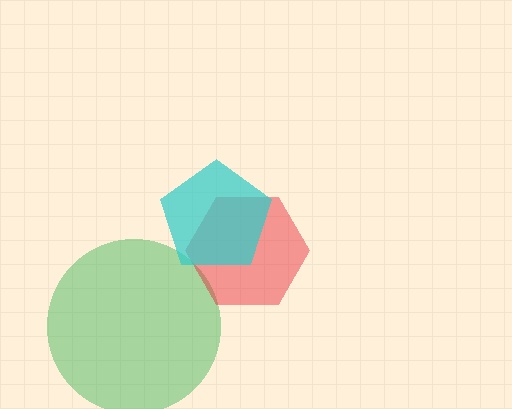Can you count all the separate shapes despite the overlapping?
Yes, there are 3 separate shapes.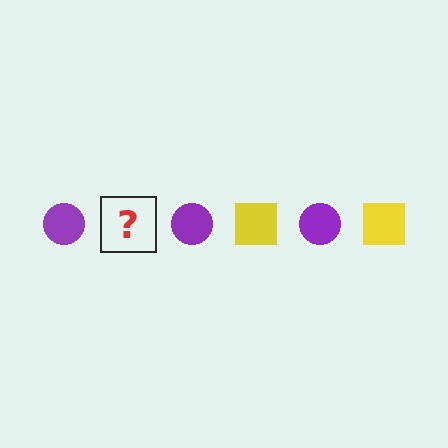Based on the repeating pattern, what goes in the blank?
The blank should be a yellow square.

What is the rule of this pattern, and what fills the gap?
The rule is that the pattern alternates between purple circle and yellow square. The gap should be filled with a yellow square.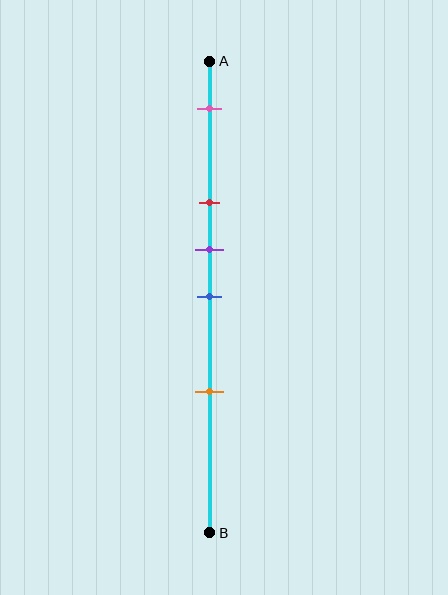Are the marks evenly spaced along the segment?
No, the marks are not evenly spaced.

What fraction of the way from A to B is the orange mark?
The orange mark is approximately 70% (0.7) of the way from A to B.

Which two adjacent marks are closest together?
The purple and blue marks are the closest adjacent pair.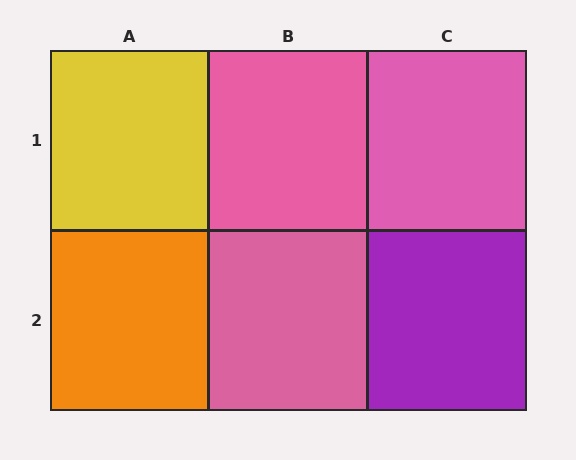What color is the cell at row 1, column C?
Pink.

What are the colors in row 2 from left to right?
Orange, pink, purple.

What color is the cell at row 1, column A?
Yellow.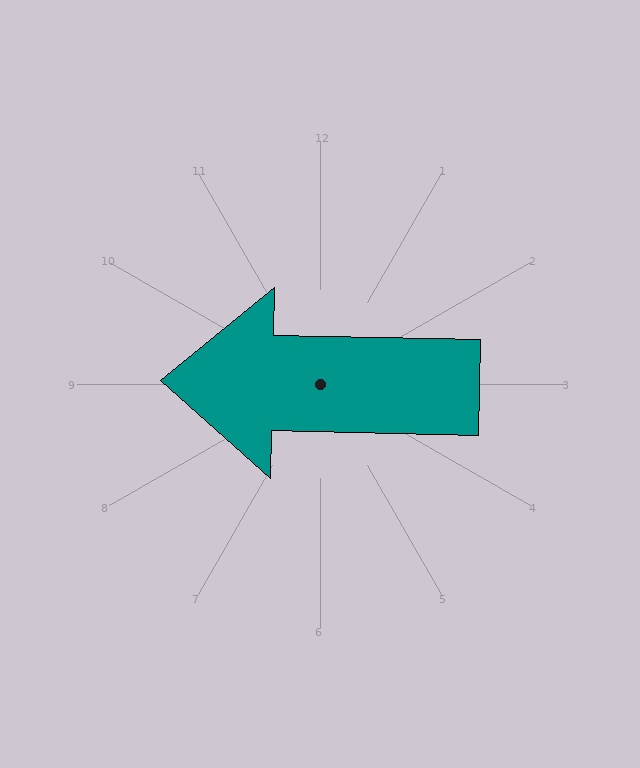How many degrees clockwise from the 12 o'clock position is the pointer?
Approximately 271 degrees.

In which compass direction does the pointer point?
West.